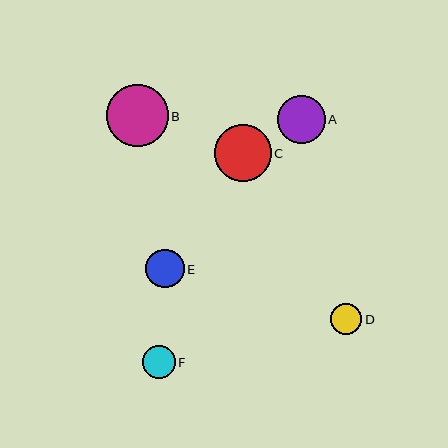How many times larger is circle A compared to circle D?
Circle A is approximately 1.5 times the size of circle D.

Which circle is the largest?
Circle B is the largest with a size of approximately 62 pixels.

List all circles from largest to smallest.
From largest to smallest: B, C, A, E, F, D.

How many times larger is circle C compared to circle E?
Circle C is approximately 1.5 times the size of circle E.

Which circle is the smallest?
Circle D is the smallest with a size of approximately 32 pixels.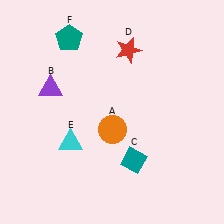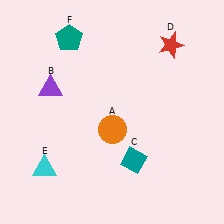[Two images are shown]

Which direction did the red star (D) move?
The red star (D) moved right.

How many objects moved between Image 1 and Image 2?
2 objects moved between the two images.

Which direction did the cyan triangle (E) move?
The cyan triangle (E) moved down.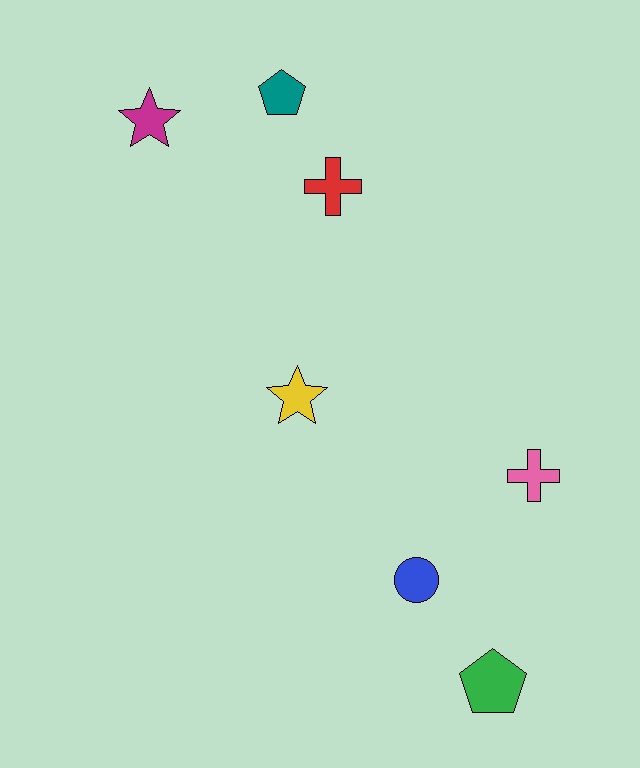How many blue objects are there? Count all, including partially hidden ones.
There is 1 blue object.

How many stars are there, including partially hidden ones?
There are 2 stars.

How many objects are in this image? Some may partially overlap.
There are 7 objects.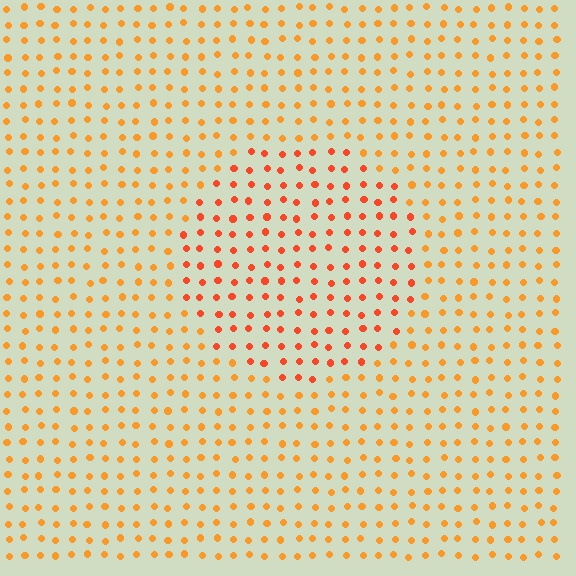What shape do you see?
I see a circle.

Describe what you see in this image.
The image is filled with small orange elements in a uniform arrangement. A circle-shaped region is visible where the elements are tinted to a slightly different hue, forming a subtle color boundary.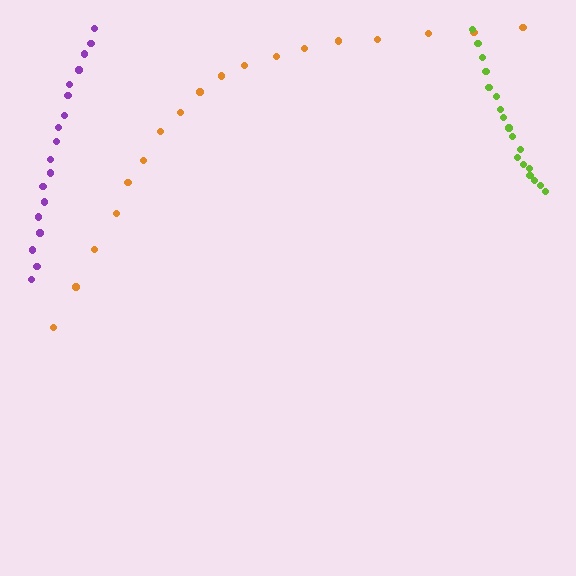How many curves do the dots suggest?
There are 3 distinct paths.